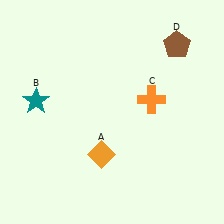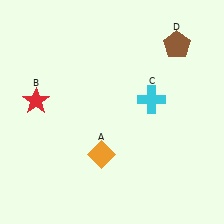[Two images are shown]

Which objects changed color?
B changed from teal to red. C changed from orange to cyan.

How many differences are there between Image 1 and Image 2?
There are 2 differences between the two images.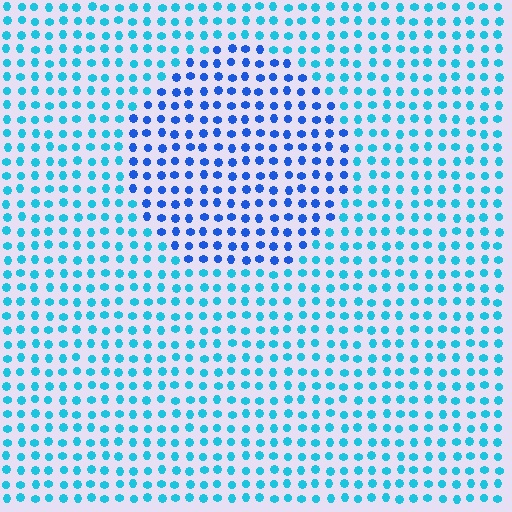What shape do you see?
I see a circle.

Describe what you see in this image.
The image is filled with small cyan elements in a uniform arrangement. A circle-shaped region is visible where the elements are tinted to a slightly different hue, forming a subtle color boundary.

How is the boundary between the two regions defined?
The boundary is defined purely by a slight shift in hue (about 33 degrees). Spacing, size, and orientation are identical on both sides.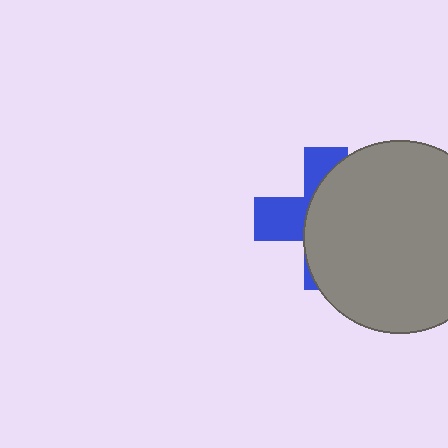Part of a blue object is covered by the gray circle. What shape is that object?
It is a cross.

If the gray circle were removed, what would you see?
You would see the complete blue cross.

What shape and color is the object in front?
The object in front is a gray circle.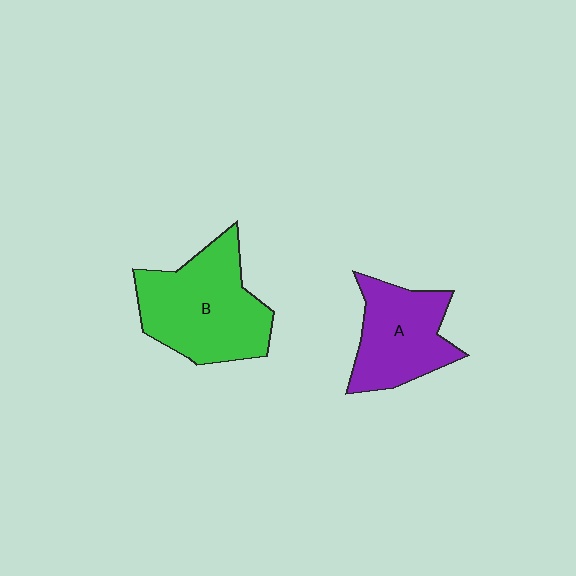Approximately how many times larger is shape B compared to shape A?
Approximately 1.4 times.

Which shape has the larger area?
Shape B (green).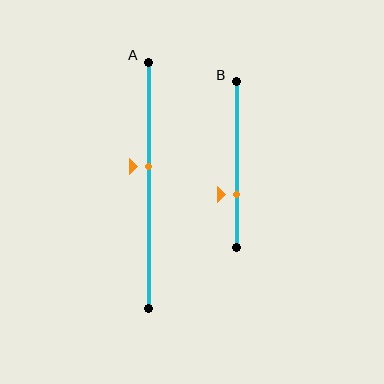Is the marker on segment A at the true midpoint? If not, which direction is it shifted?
No, the marker on segment A is shifted upward by about 8% of the segment length.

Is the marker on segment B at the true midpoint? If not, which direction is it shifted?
No, the marker on segment B is shifted downward by about 18% of the segment length.